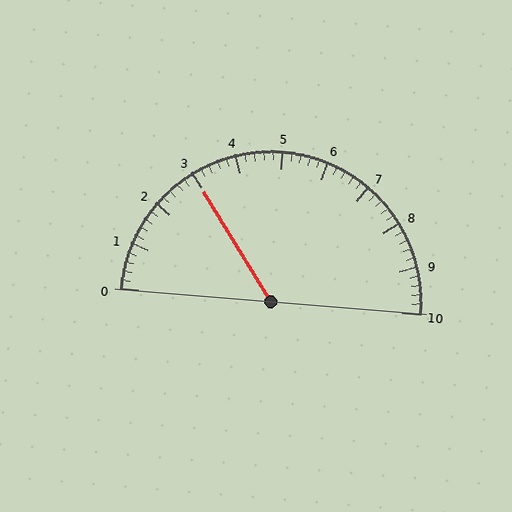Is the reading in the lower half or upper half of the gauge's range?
The reading is in the lower half of the range (0 to 10).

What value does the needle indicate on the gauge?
The needle indicates approximately 3.0.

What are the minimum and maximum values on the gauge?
The gauge ranges from 0 to 10.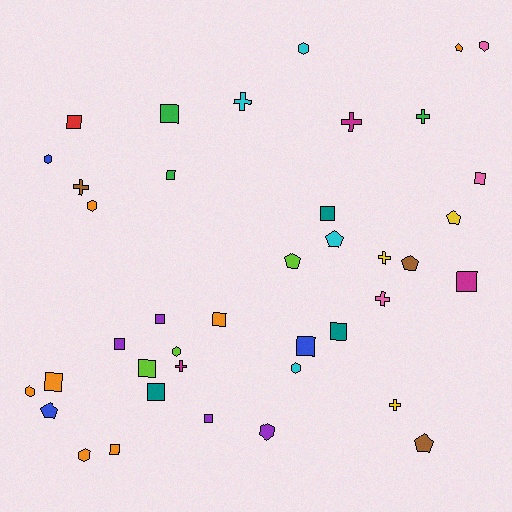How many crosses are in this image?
There are 8 crosses.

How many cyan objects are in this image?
There are 4 cyan objects.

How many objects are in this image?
There are 40 objects.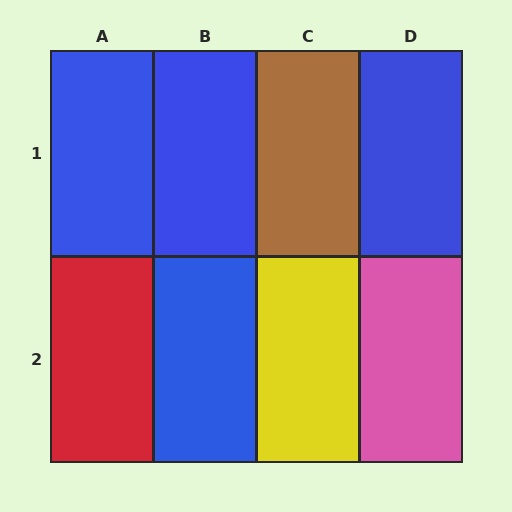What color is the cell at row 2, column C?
Yellow.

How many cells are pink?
1 cell is pink.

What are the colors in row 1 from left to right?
Blue, blue, brown, blue.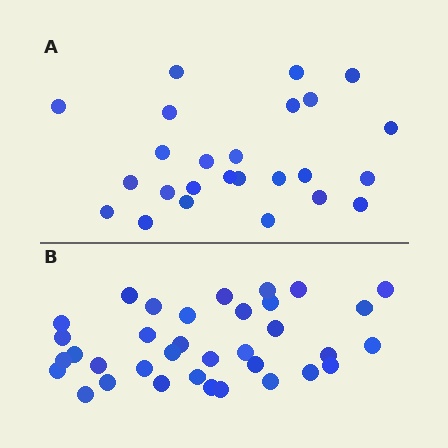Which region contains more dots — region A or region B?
Region B (the bottom region) has more dots.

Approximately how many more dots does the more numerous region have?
Region B has roughly 10 or so more dots than region A.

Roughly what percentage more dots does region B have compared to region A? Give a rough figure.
About 40% more.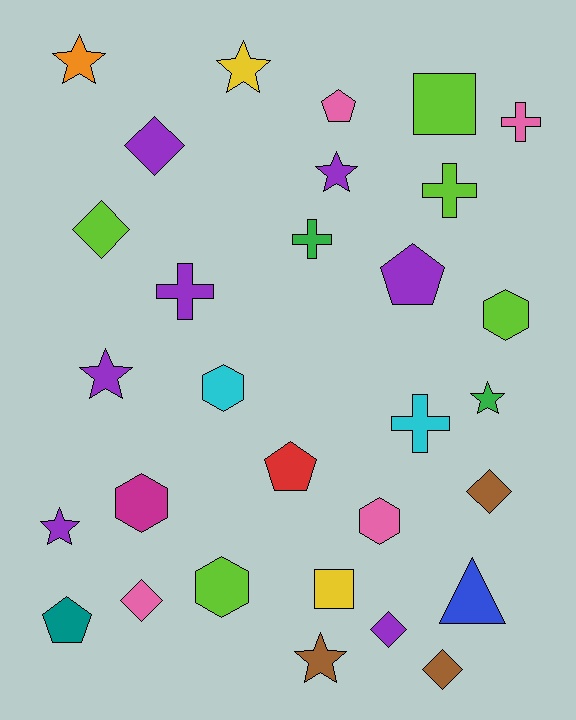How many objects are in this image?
There are 30 objects.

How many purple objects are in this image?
There are 7 purple objects.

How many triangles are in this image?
There is 1 triangle.